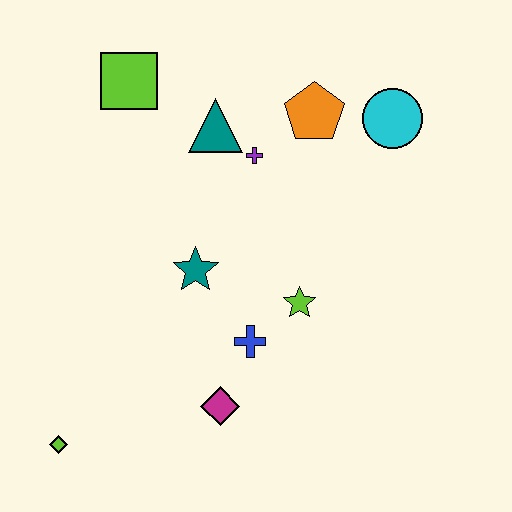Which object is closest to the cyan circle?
The orange pentagon is closest to the cyan circle.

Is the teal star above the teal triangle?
No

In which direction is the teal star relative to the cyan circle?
The teal star is to the left of the cyan circle.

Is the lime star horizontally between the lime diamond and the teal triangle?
No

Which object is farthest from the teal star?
The cyan circle is farthest from the teal star.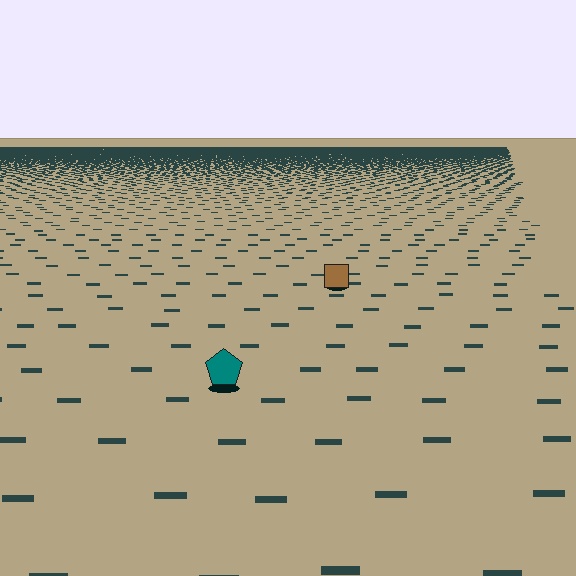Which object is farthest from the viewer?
The brown square is farthest from the viewer. It appears smaller and the ground texture around it is denser.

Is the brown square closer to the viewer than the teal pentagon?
No. The teal pentagon is closer — you can tell from the texture gradient: the ground texture is coarser near it.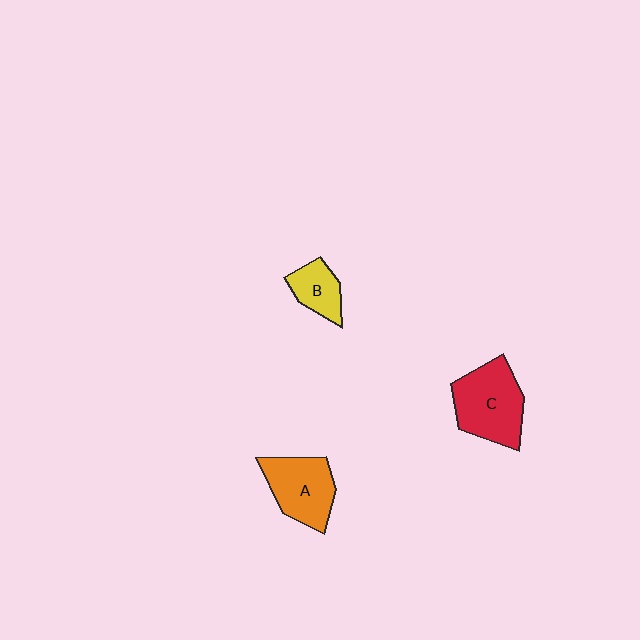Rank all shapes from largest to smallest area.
From largest to smallest: C (red), A (orange), B (yellow).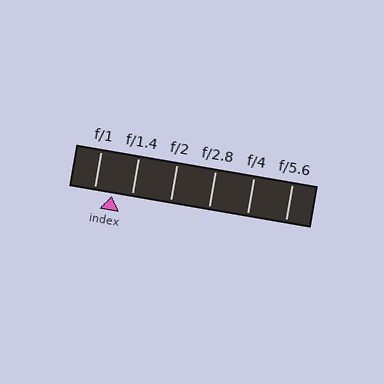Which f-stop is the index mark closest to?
The index mark is closest to f/1.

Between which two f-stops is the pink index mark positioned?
The index mark is between f/1 and f/1.4.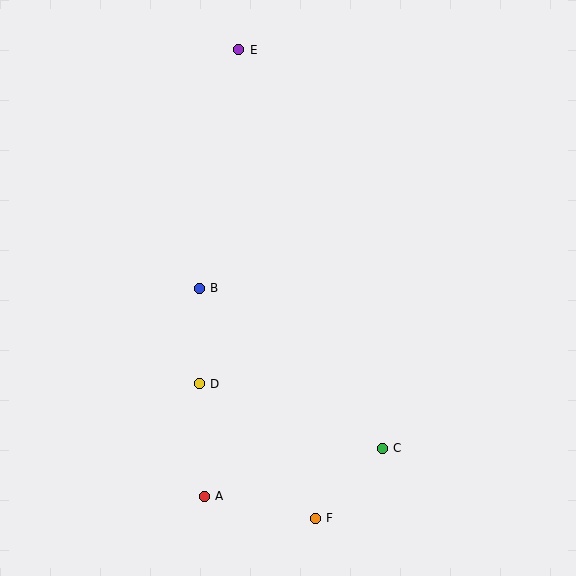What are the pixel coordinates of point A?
Point A is at (204, 496).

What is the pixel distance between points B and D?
The distance between B and D is 95 pixels.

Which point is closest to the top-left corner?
Point E is closest to the top-left corner.